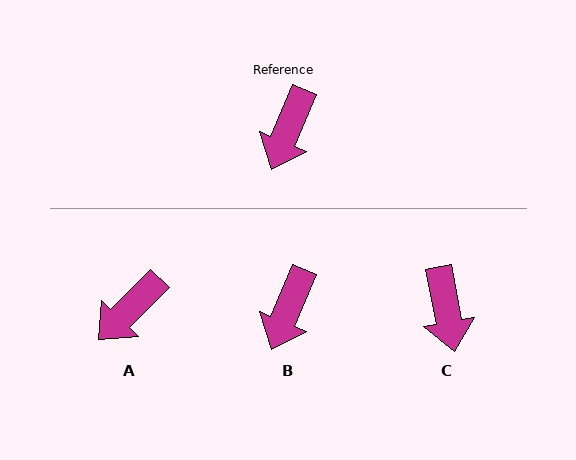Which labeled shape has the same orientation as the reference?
B.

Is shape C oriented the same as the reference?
No, it is off by about 34 degrees.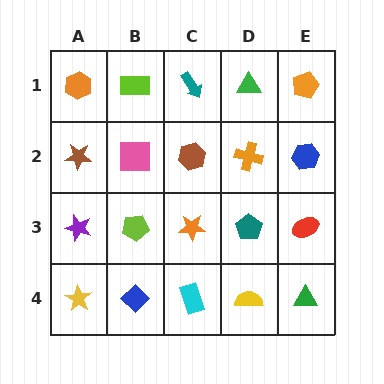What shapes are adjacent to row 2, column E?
An orange pentagon (row 1, column E), a red ellipse (row 3, column E), an orange cross (row 2, column D).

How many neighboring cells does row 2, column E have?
3.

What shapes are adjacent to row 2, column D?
A green triangle (row 1, column D), a teal pentagon (row 3, column D), a brown hexagon (row 2, column C), a blue hexagon (row 2, column E).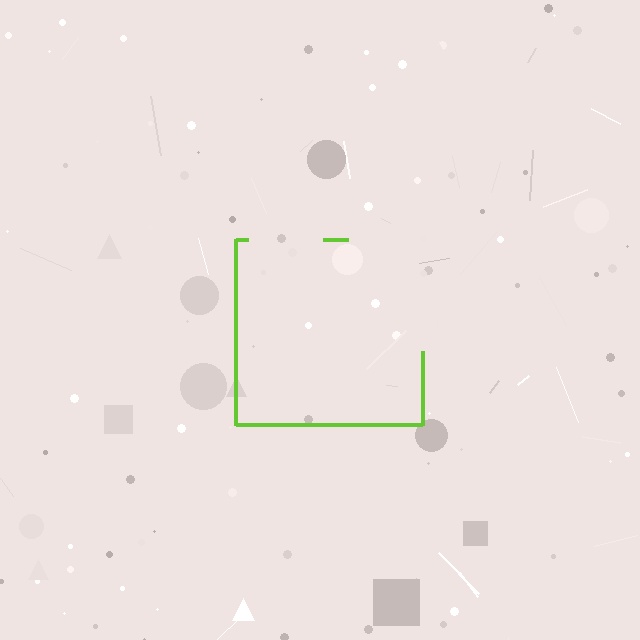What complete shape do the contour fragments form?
The contour fragments form a square.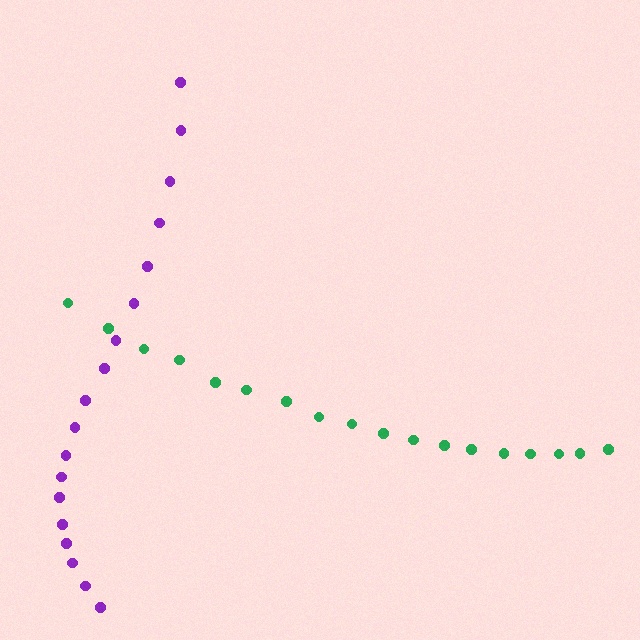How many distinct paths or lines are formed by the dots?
There are 2 distinct paths.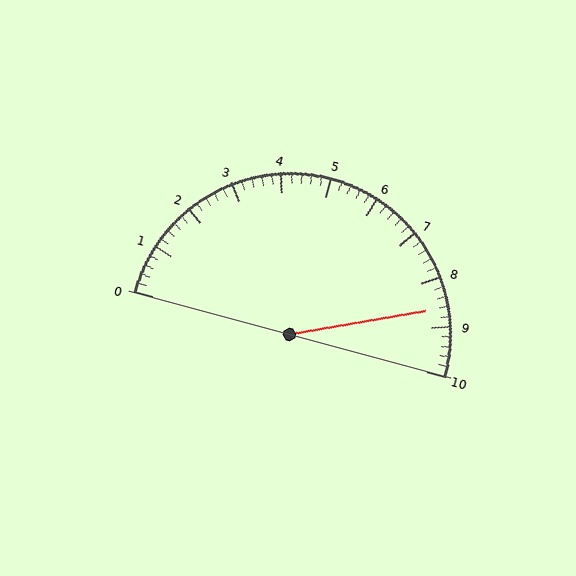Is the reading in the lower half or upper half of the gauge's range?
The reading is in the upper half of the range (0 to 10).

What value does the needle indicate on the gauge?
The needle indicates approximately 8.6.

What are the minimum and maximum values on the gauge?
The gauge ranges from 0 to 10.